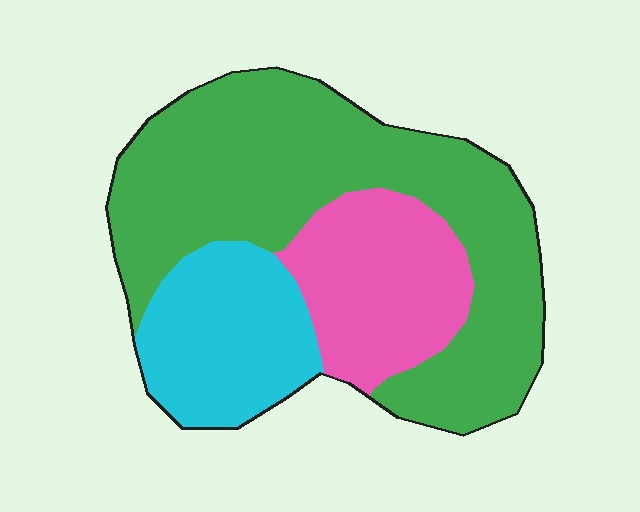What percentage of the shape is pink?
Pink takes up about one fifth (1/5) of the shape.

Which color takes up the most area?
Green, at roughly 55%.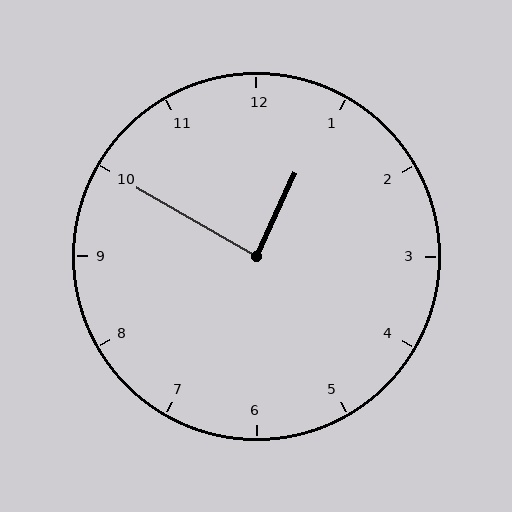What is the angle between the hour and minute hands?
Approximately 85 degrees.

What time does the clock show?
12:50.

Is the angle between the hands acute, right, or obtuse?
It is right.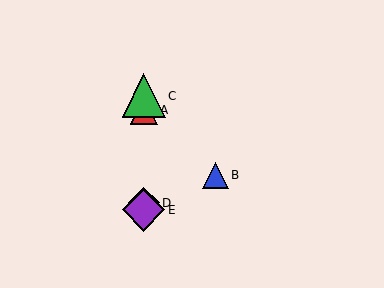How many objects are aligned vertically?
4 objects (A, C, D, E) are aligned vertically.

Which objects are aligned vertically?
Objects A, C, D, E are aligned vertically.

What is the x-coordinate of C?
Object C is at x≈144.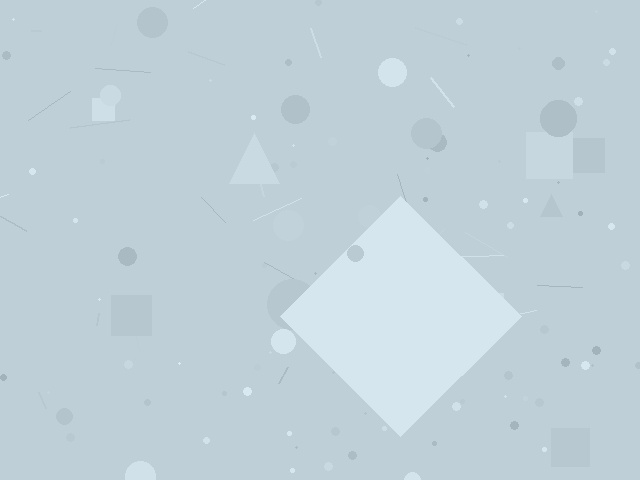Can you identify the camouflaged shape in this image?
The camouflaged shape is a diamond.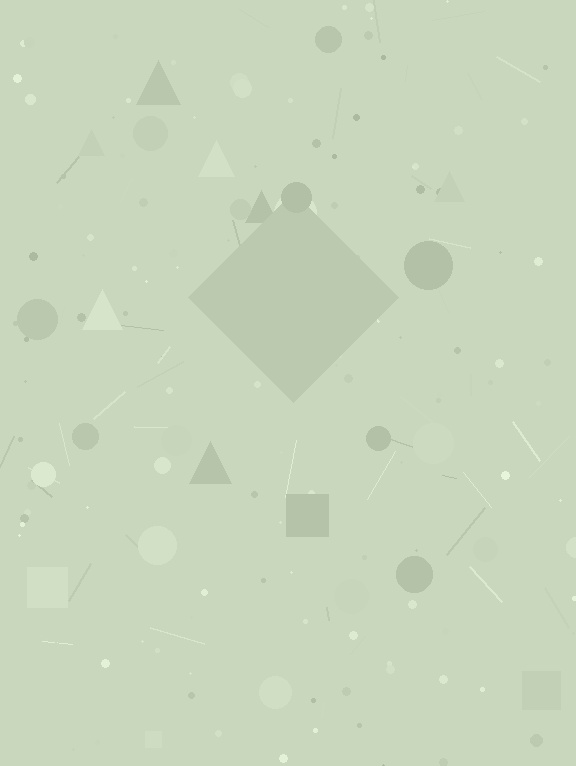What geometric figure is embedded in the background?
A diamond is embedded in the background.